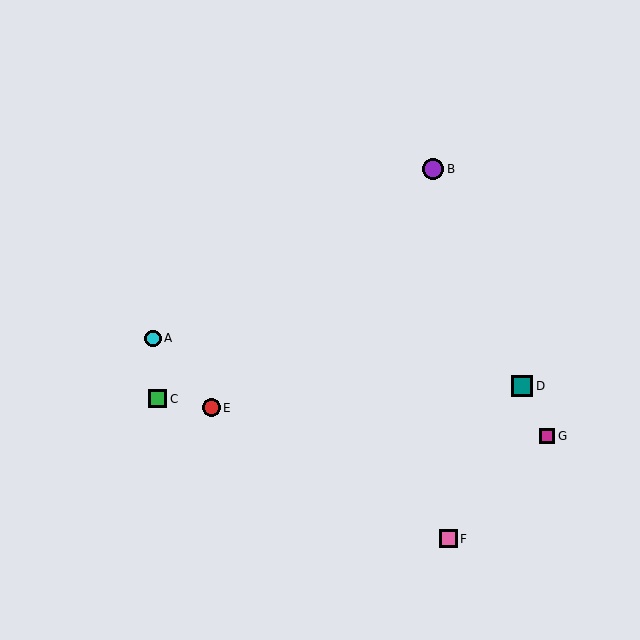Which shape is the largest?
The purple circle (labeled B) is the largest.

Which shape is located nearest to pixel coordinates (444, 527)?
The pink square (labeled F) at (448, 539) is nearest to that location.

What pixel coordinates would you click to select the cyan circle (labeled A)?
Click at (153, 338) to select the cyan circle A.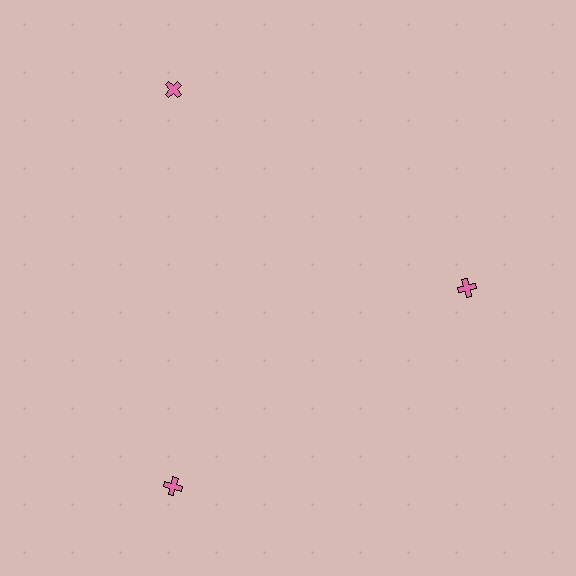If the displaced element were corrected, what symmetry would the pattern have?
It would have 3-fold rotational symmetry — the pattern would map onto itself every 120 degrees.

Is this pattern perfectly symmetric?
No. The 3 pink crosses are arranged in a ring, but one element near the 3 o'clock position is pulled inward toward the center, breaking the 3-fold rotational symmetry.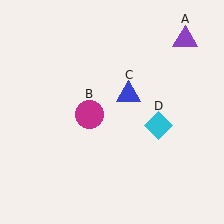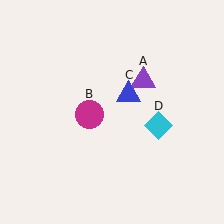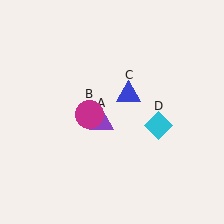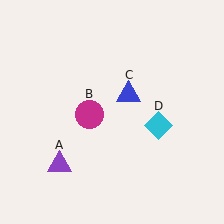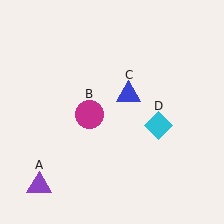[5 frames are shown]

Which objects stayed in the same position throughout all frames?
Magenta circle (object B) and blue triangle (object C) and cyan diamond (object D) remained stationary.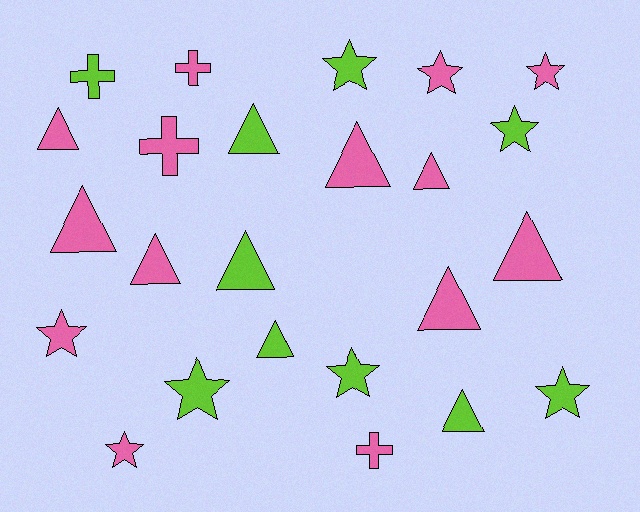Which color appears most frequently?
Pink, with 14 objects.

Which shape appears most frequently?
Triangle, with 11 objects.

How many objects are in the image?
There are 24 objects.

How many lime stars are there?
There are 5 lime stars.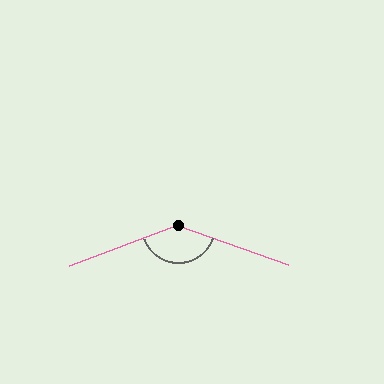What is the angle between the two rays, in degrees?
Approximately 140 degrees.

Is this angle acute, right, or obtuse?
It is obtuse.